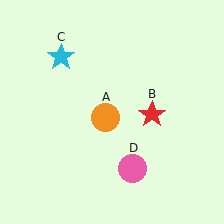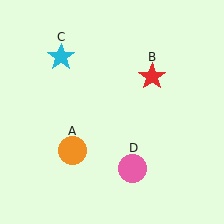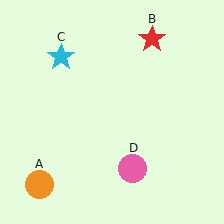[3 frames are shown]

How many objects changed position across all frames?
2 objects changed position: orange circle (object A), red star (object B).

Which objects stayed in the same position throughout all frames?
Cyan star (object C) and pink circle (object D) remained stationary.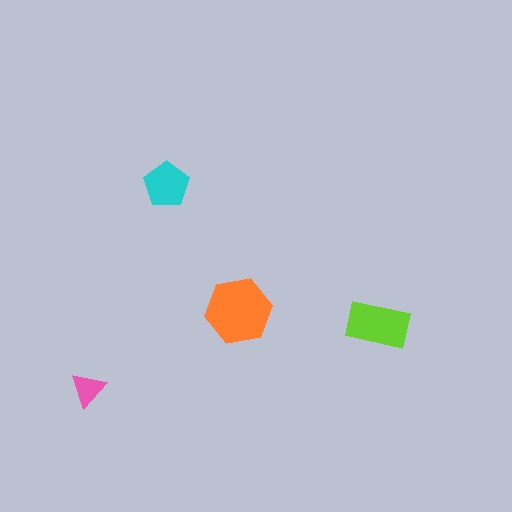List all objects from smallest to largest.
The pink triangle, the cyan pentagon, the lime rectangle, the orange hexagon.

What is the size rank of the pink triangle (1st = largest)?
4th.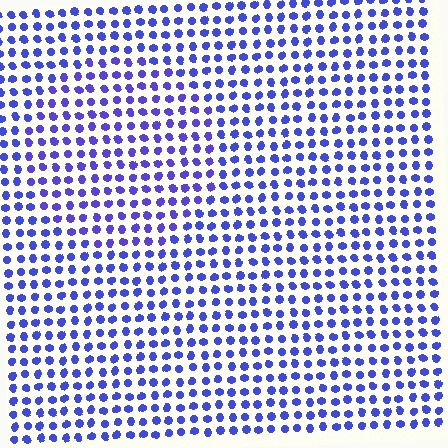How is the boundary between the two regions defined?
The boundary is defined purely by a slight shift in hue (about 14 degrees). Spacing, size, and orientation are identical on both sides.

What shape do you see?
I see a circle.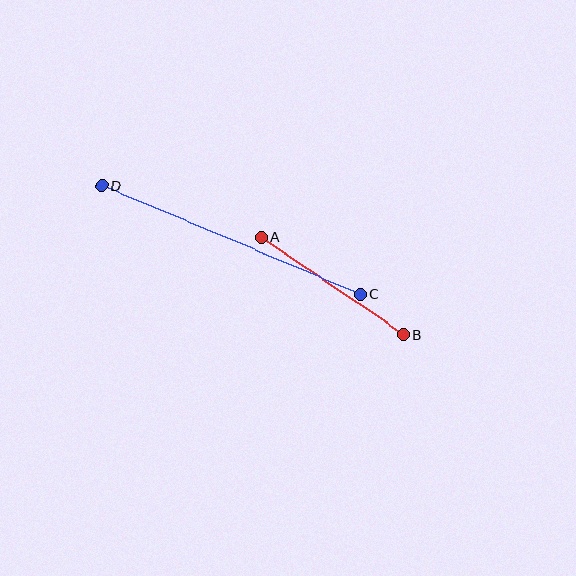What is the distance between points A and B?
The distance is approximately 173 pixels.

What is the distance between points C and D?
The distance is approximately 281 pixels.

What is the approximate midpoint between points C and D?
The midpoint is at approximately (231, 240) pixels.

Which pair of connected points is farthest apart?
Points C and D are farthest apart.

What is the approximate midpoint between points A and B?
The midpoint is at approximately (332, 286) pixels.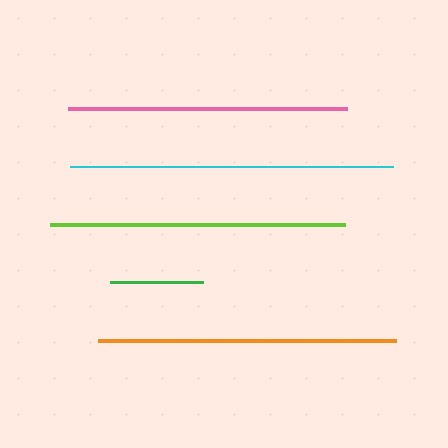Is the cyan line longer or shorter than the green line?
The cyan line is longer than the green line.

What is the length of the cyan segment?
The cyan segment is approximately 322 pixels long.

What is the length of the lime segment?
The lime segment is approximately 295 pixels long.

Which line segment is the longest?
The cyan line is the longest at approximately 322 pixels.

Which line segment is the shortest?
The green line is the shortest at approximately 93 pixels.